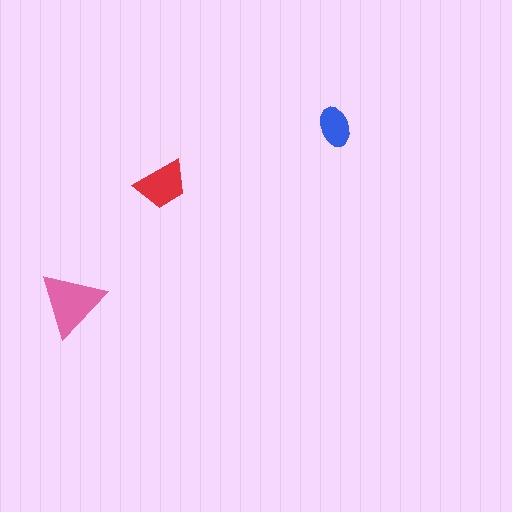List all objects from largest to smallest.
The pink triangle, the red trapezoid, the blue ellipse.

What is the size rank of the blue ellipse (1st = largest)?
3rd.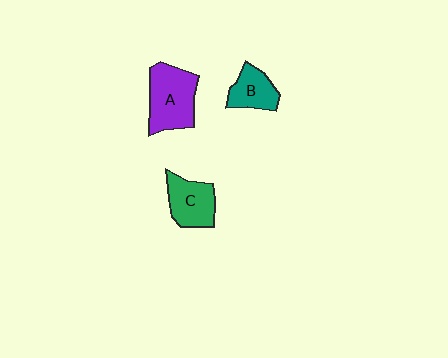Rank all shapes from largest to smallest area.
From largest to smallest: A (purple), C (green), B (teal).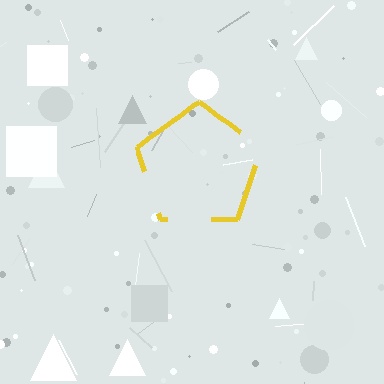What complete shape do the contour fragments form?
The contour fragments form a pentagon.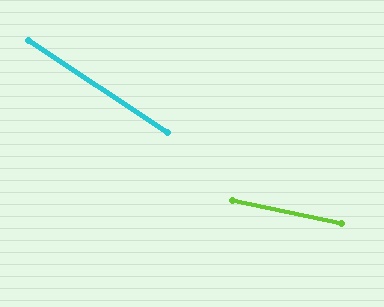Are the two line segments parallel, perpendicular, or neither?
Neither parallel nor perpendicular — they differ by about 22°.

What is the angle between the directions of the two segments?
Approximately 22 degrees.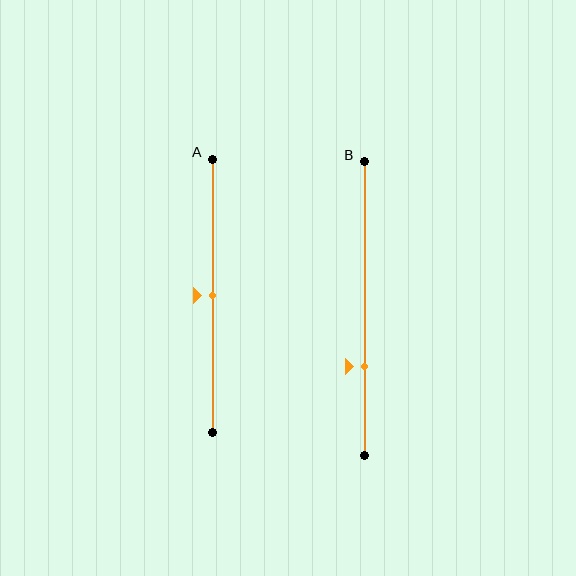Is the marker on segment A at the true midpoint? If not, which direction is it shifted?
Yes, the marker on segment A is at the true midpoint.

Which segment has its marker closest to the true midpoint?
Segment A has its marker closest to the true midpoint.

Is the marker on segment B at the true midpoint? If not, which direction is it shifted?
No, the marker on segment B is shifted downward by about 19% of the segment length.